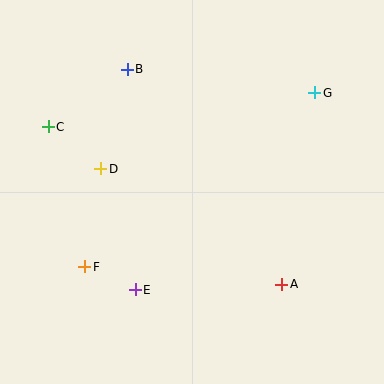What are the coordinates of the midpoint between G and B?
The midpoint between G and B is at (221, 81).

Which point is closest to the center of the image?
Point D at (101, 169) is closest to the center.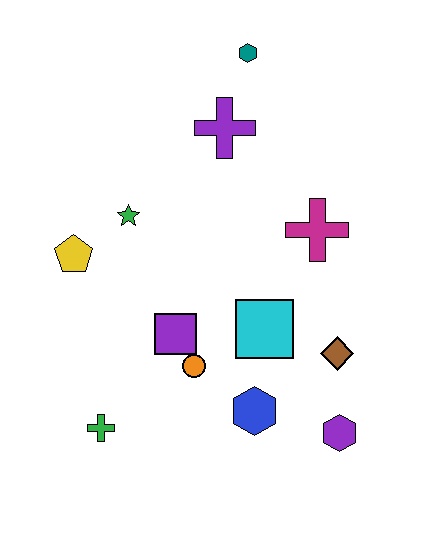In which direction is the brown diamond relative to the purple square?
The brown diamond is to the right of the purple square.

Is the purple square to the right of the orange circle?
No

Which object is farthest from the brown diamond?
The teal hexagon is farthest from the brown diamond.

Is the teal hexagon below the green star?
No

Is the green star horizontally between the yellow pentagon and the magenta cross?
Yes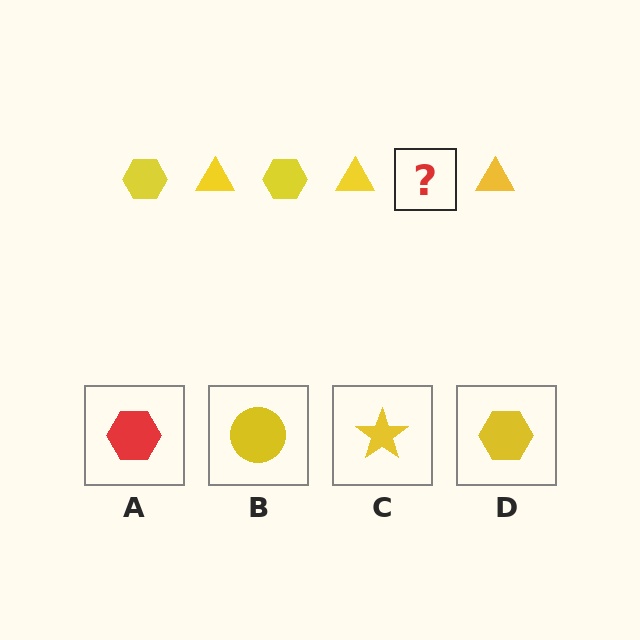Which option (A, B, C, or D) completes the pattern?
D.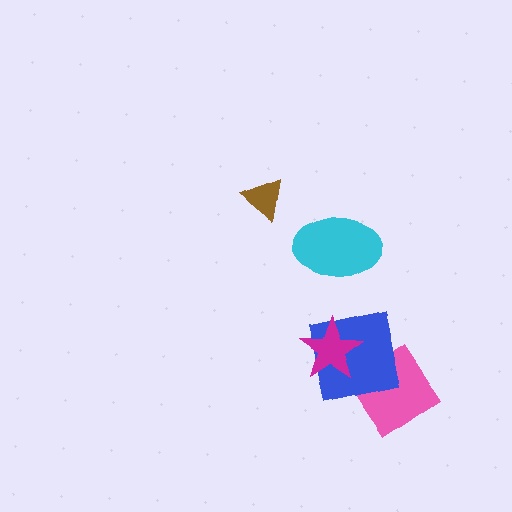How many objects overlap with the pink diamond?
1 object overlaps with the pink diamond.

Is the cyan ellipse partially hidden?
No, no other shape covers it.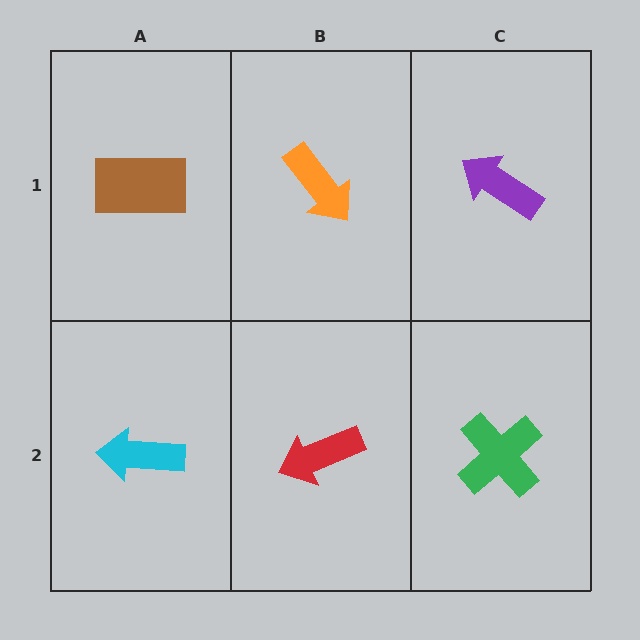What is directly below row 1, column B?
A red arrow.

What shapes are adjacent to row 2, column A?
A brown rectangle (row 1, column A), a red arrow (row 2, column B).